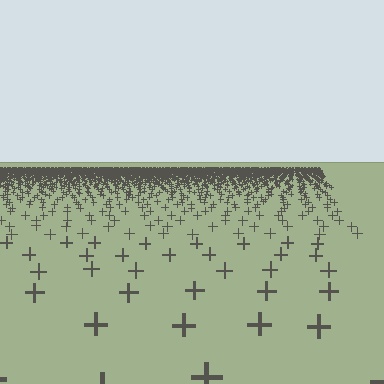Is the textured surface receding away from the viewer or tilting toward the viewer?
The surface is receding away from the viewer. Texture elements get smaller and denser toward the top.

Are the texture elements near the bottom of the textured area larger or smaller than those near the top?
Larger. Near the bottom, elements are closer to the viewer and appear at a bigger on-screen size.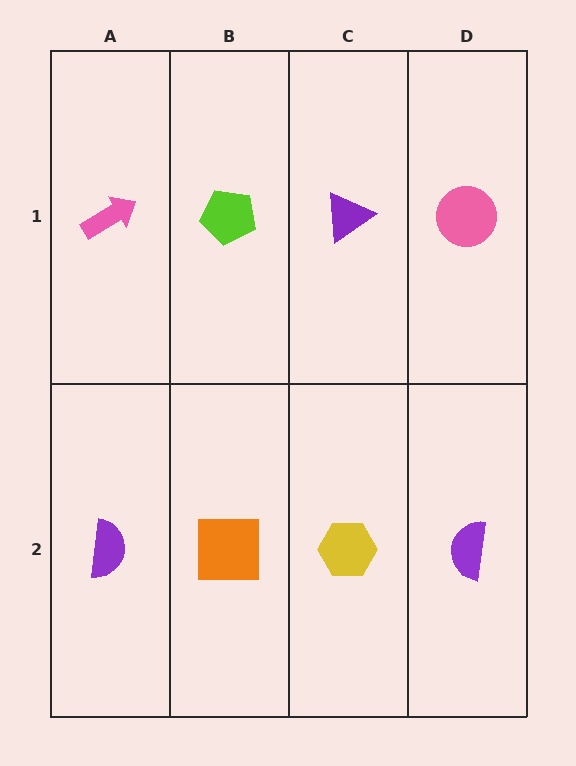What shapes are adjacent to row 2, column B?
A lime pentagon (row 1, column B), a purple semicircle (row 2, column A), a yellow hexagon (row 2, column C).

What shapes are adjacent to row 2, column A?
A pink arrow (row 1, column A), an orange square (row 2, column B).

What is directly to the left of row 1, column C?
A lime pentagon.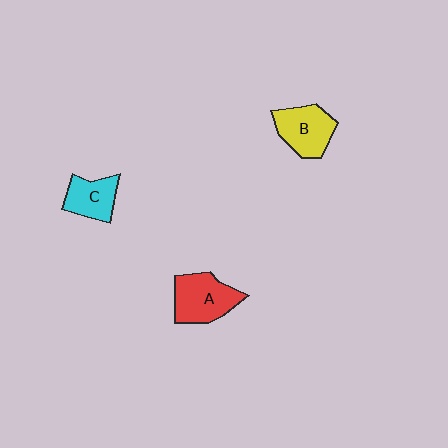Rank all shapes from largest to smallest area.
From largest to smallest: A (red), B (yellow), C (cyan).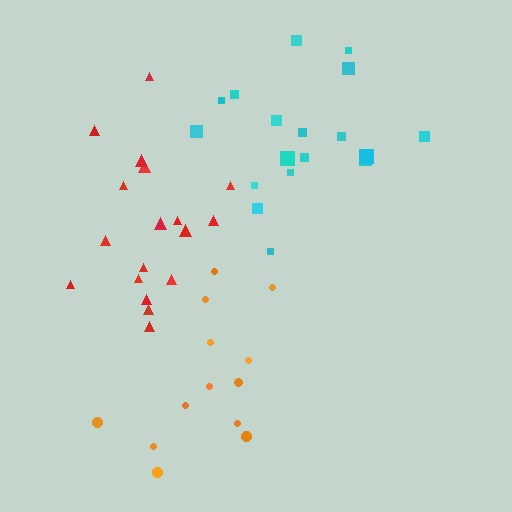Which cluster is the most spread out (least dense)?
Orange.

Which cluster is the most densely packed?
Cyan.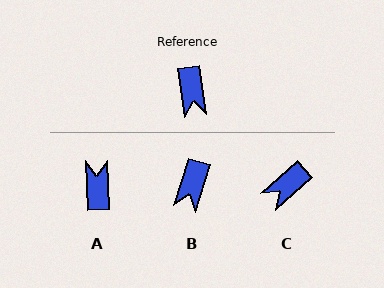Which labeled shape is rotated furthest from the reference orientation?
A, about 174 degrees away.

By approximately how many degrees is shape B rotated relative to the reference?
Approximately 26 degrees clockwise.